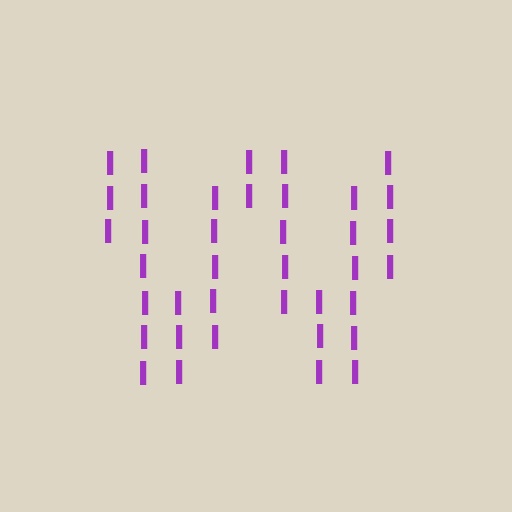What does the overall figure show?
The overall figure shows the letter W.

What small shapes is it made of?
It is made of small letter I's.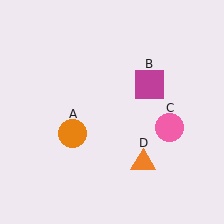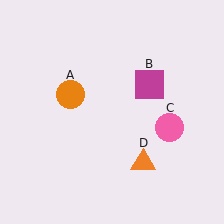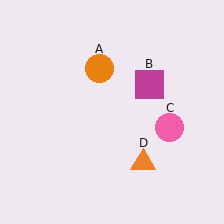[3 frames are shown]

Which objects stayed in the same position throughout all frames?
Magenta square (object B) and pink circle (object C) and orange triangle (object D) remained stationary.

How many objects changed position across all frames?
1 object changed position: orange circle (object A).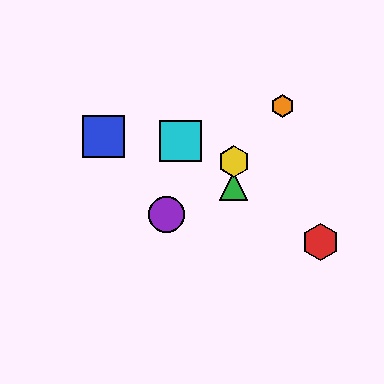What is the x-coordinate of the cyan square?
The cyan square is at x≈180.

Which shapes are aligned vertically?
The green triangle, the yellow hexagon are aligned vertically.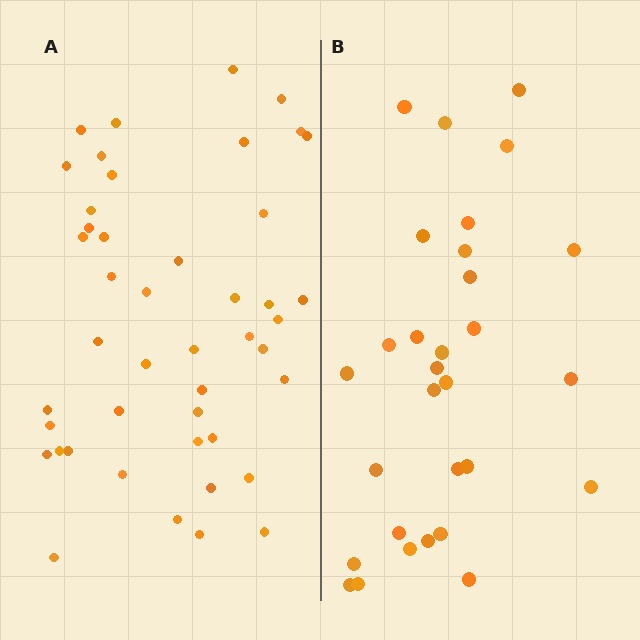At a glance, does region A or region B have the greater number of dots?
Region A (the left region) has more dots.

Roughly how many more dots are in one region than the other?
Region A has approximately 15 more dots than region B.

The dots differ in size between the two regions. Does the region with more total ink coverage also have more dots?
No. Region B has more total ink coverage because its dots are larger, but region A actually contains more individual dots. Total area can be misleading — the number of items is what matters here.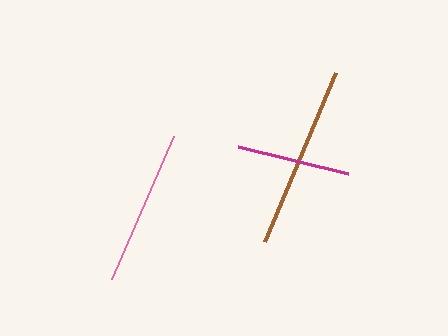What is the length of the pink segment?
The pink segment is approximately 156 pixels long.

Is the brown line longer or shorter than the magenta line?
The brown line is longer than the magenta line.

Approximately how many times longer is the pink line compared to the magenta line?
The pink line is approximately 1.4 times the length of the magenta line.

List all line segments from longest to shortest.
From longest to shortest: brown, pink, magenta.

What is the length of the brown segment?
The brown segment is approximately 184 pixels long.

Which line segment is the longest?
The brown line is the longest at approximately 184 pixels.